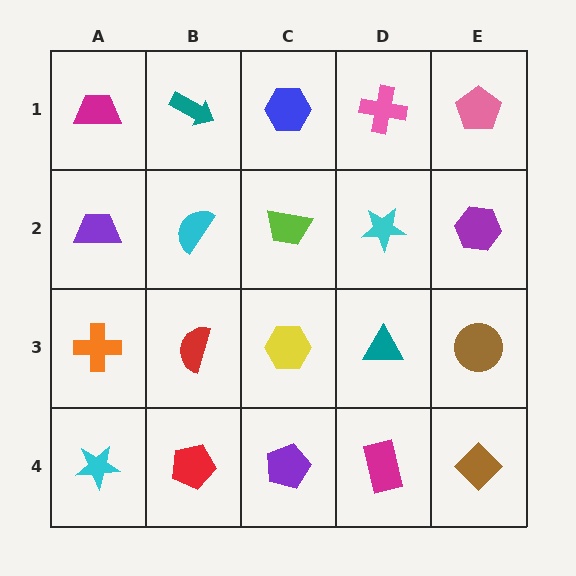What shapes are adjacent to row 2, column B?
A teal arrow (row 1, column B), a red semicircle (row 3, column B), a purple trapezoid (row 2, column A), a lime trapezoid (row 2, column C).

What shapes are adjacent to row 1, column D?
A cyan star (row 2, column D), a blue hexagon (row 1, column C), a pink pentagon (row 1, column E).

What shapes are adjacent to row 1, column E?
A purple hexagon (row 2, column E), a pink cross (row 1, column D).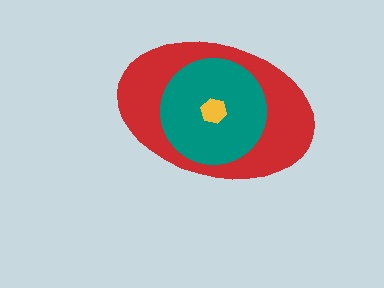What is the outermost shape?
The red ellipse.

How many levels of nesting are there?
3.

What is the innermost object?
The yellow hexagon.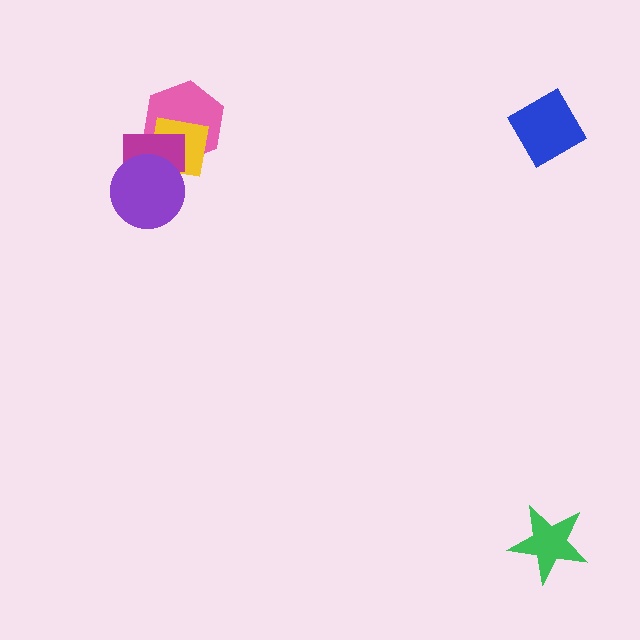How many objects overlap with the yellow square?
3 objects overlap with the yellow square.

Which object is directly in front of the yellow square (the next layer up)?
The magenta rectangle is directly in front of the yellow square.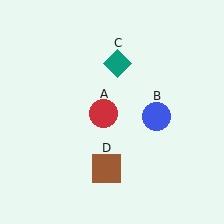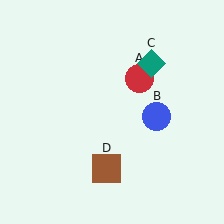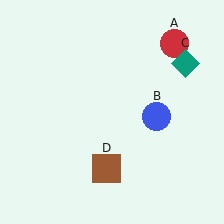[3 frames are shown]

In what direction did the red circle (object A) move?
The red circle (object A) moved up and to the right.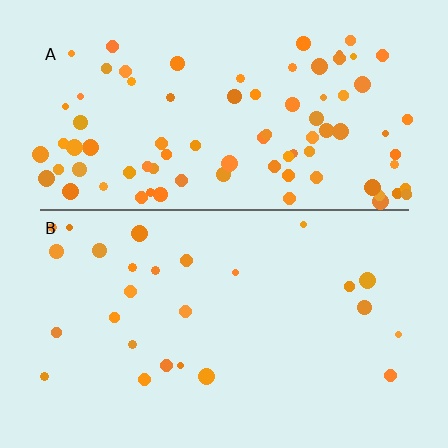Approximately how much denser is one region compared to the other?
Approximately 3.3× — region A over region B.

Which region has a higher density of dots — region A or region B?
A (the top).